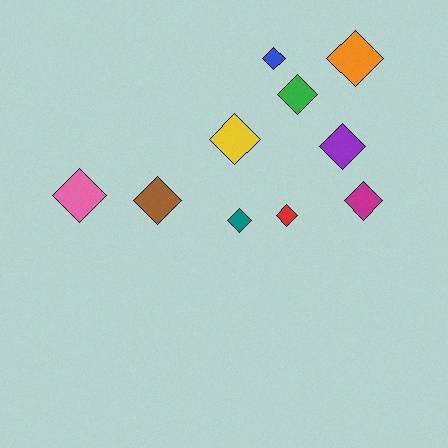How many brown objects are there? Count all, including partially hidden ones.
There is 1 brown object.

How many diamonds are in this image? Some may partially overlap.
There are 10 diamonds.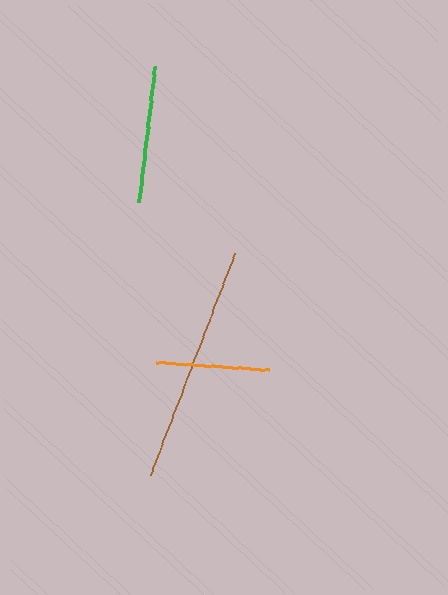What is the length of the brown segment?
The brown segment is approximately 238 pixels long.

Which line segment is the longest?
The brown line is the longest at approximately 238 pixels.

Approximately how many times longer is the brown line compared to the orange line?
The brown line is approximately 2.1 times the length of the orange line.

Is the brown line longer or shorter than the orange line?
The brown line is longer than the orange line.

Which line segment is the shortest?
The orange line is the shortest at approximately 113 pixels.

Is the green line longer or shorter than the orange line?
The green line is longer than the orange line.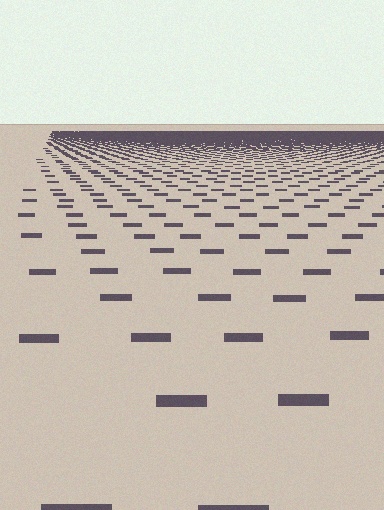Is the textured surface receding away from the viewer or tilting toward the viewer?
The surface is receding away from the viewer. Texture elements get smaller and denser toward the top.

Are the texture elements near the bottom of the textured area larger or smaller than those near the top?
Larger. Near the bottom, elements are closer to the viewer and appear at a bigger on-screen size.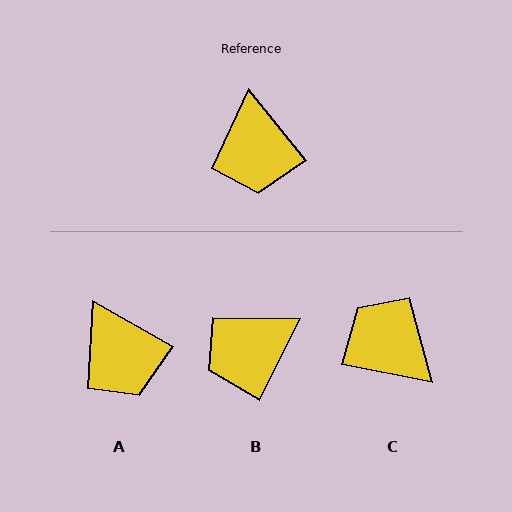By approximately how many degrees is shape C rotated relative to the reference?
Approximately 140 degrees clockwise.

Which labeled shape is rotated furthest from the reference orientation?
C, about 140 degrees away.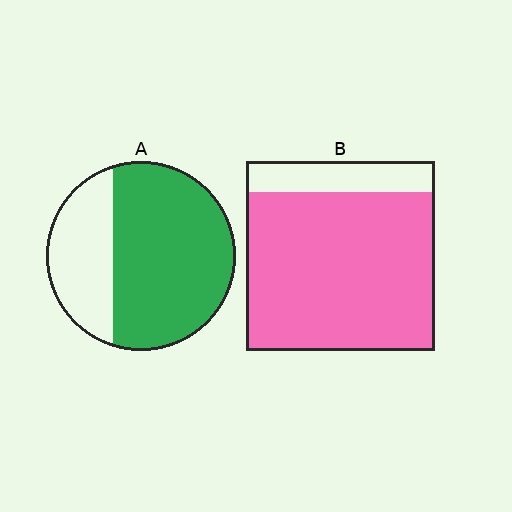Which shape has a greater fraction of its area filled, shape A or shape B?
Shape B.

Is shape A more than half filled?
Yes.